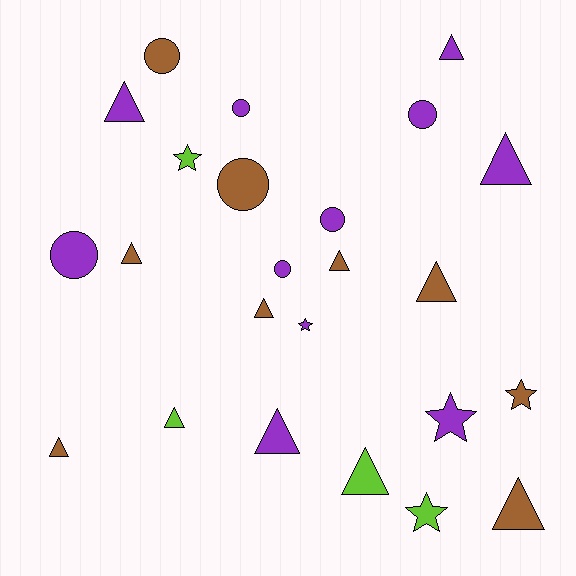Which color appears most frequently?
Purple, with 11 objects.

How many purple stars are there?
There are 2 purple stars.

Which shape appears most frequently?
Triangle, with 12 objects.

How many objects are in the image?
There are 24 objects.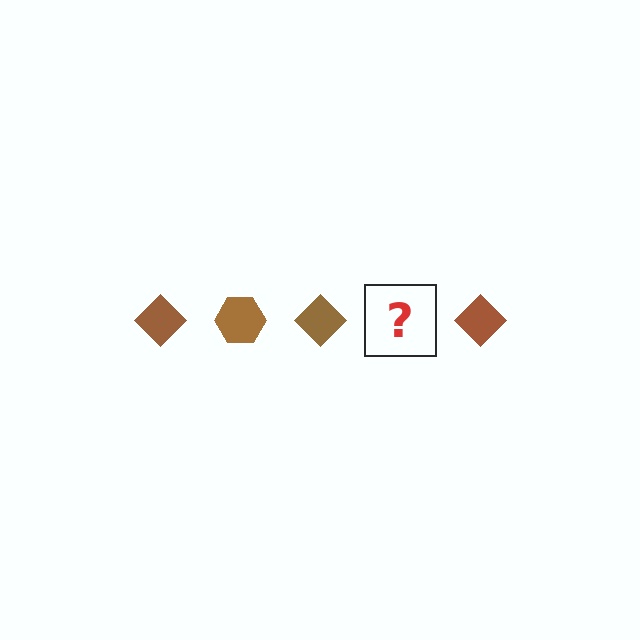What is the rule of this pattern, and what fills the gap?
The rule is that the pattern cycles through diamond, hexagon shapes in brown. The gap should be filled with a brown hexagon.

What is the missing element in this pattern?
The missing element is a brown hexagon.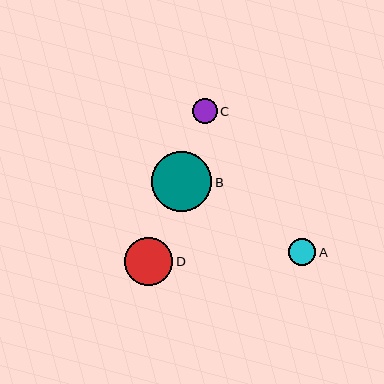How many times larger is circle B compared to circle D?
Circle B is approximately 1.3 times the size of circle D.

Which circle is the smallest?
Circle C is the smallest with a size of approximately 25 pixels.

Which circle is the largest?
Circle B is the largest with a size of approximately 60 pixels.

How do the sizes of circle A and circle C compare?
Circle A and circle C are approximately the same size.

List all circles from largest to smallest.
From largest to smallest: B, D, A, C.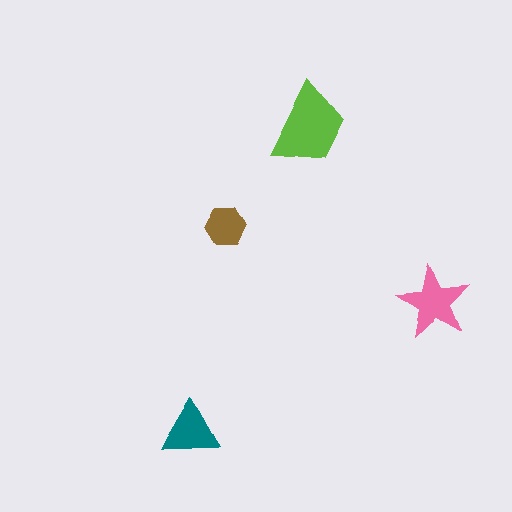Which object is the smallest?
The brown hexagon.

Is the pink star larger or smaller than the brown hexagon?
Larger.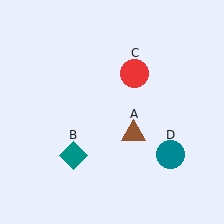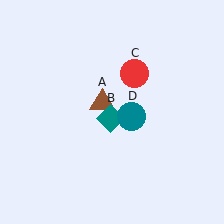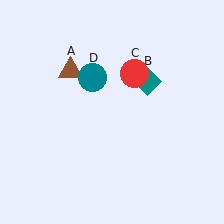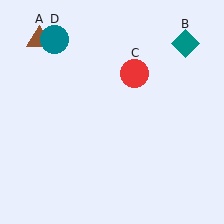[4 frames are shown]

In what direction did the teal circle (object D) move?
The teal circle (object D) moved up and to the left.